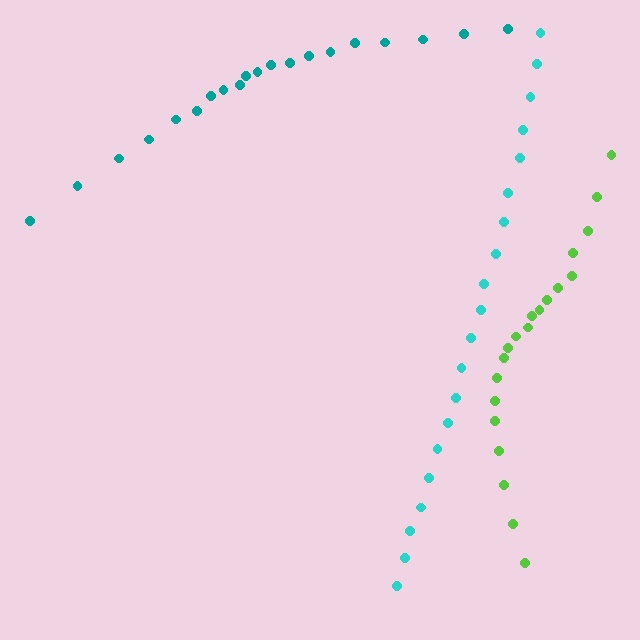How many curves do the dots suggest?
There are 3 distinct paths.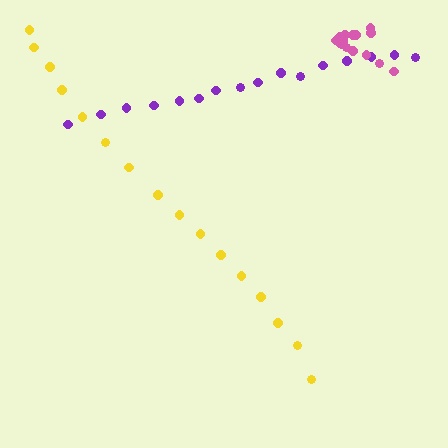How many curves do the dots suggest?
There are 3 distinct paths.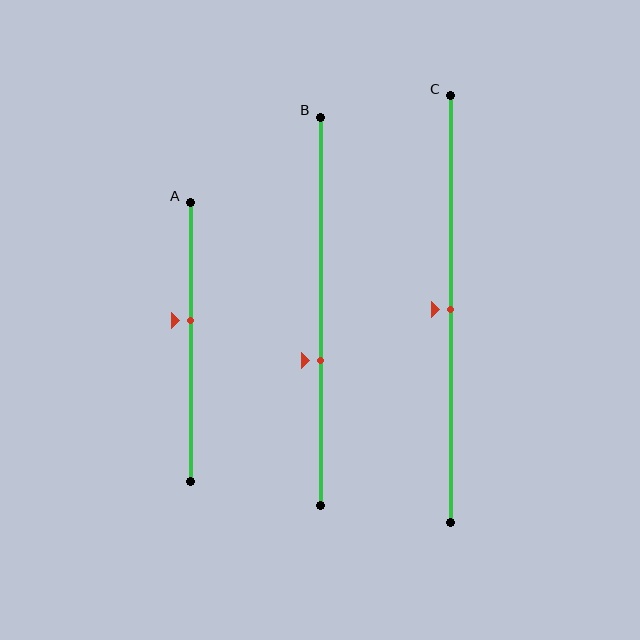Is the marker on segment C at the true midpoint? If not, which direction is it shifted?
Yes, the marker on segment C is at the true midpoint.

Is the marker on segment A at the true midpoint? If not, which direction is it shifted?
No, the marker on segment A is shifted upward by about 8% of the segment length.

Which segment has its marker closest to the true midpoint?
Segment C has its marker closest to the true midpoint.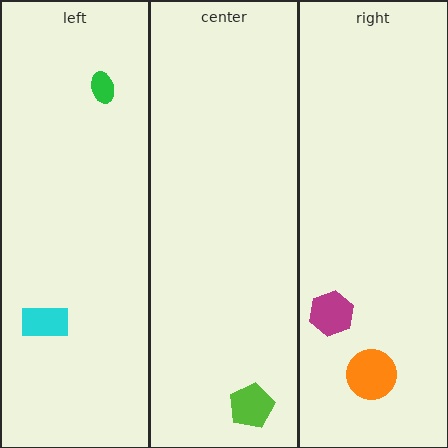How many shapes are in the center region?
1.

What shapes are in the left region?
The green ellipse, the cyan rectangle.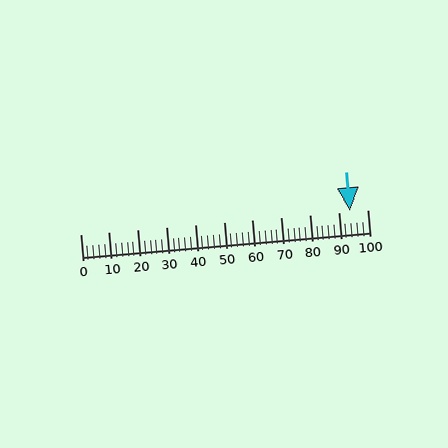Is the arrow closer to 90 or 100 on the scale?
The arrow is closer to 90.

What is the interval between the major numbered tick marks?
The major tick marks are spaced 10 units apart.